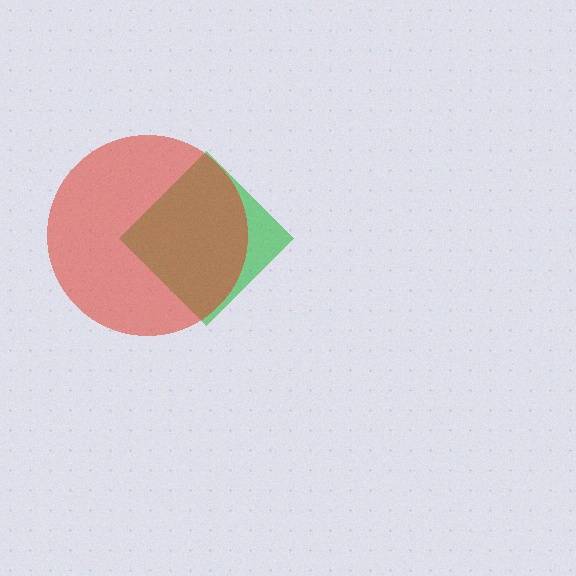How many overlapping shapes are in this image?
There are 2 overlapping shapes in the image.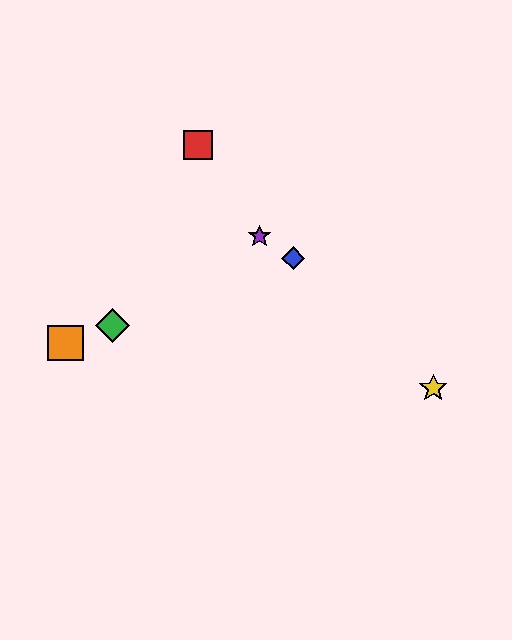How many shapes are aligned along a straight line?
3 shapes (the blue diamond, the green diamond, the orange square) are aligned along a straight line.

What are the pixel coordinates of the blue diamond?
The blue diamond is at (293, 258).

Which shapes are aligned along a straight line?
The blue diamond, the green diamond, the orange square are aligned along a straight line.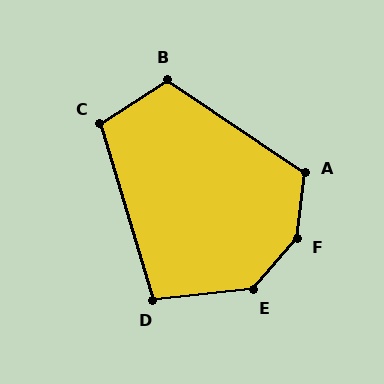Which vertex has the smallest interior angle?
D, at approximately 101 degrees.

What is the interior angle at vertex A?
Approximately 117 degrees (obtuse).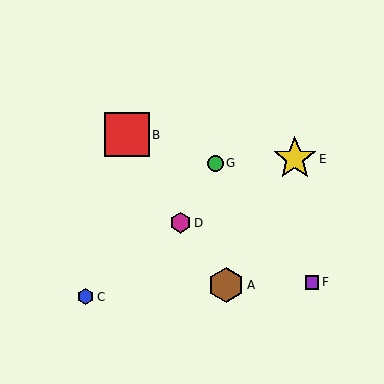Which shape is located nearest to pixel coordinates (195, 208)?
The magenta hexagon (labeled D) at (181, 223) is nearest to that location.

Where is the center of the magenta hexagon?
The center of the magenta hexagon is at (181, 223).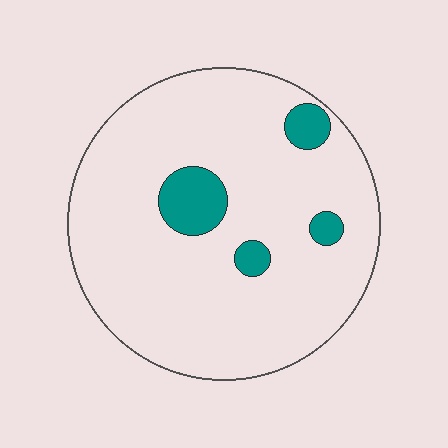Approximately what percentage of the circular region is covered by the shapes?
Approximately 10%.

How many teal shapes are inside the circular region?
4.